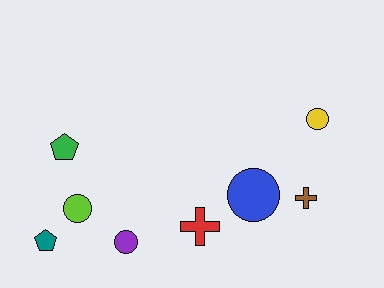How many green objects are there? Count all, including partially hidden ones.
There is 1 green object.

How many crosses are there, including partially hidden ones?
There are 2 crosses.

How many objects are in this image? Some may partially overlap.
There are 8 objects.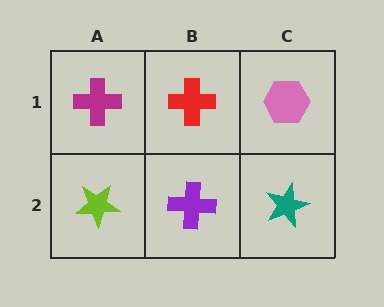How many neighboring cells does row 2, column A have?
2.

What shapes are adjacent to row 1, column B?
A purple cross (row 2, column B), a magenta cross (row 1, column A), a pink hexagon (row 1, column C).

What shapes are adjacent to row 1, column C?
A teal star (row 2, column C), a red cross (row 1, column B).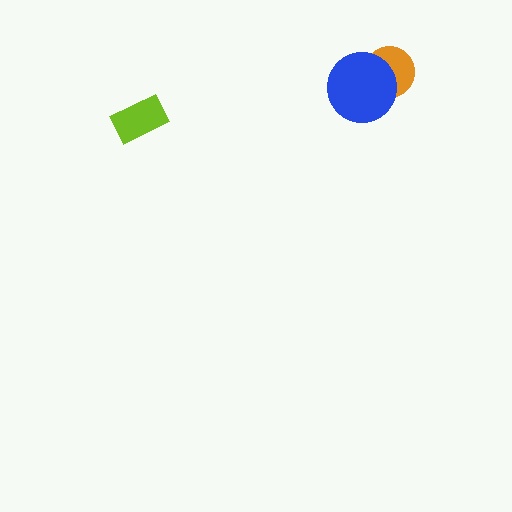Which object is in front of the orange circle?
The blue circle is in front of the orange circle.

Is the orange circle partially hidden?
Yes, it is partially covered by another shape.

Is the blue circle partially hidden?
No, no other shape covers it.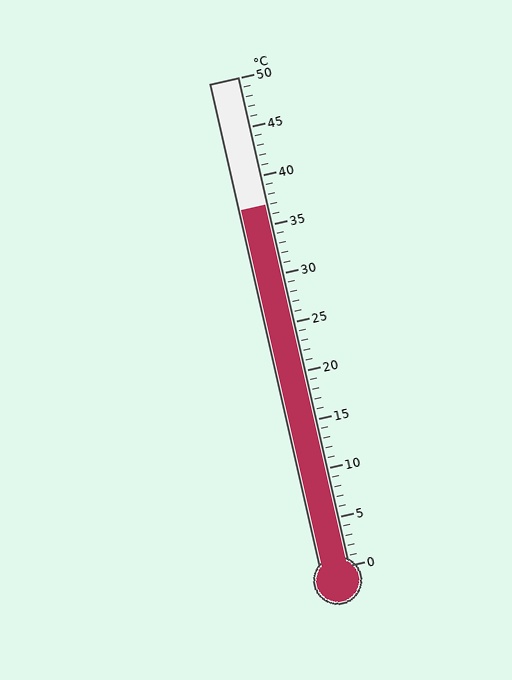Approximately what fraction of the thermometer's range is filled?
The thermometer is filled to approximately 75% of its range.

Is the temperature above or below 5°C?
The temperature is above 5°C.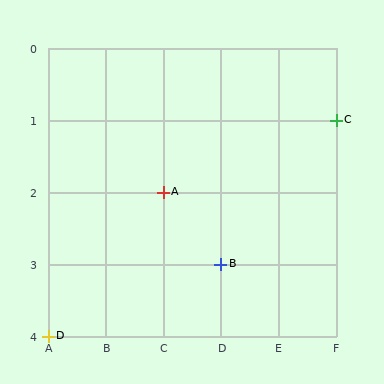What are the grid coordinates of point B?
Point B is at grid coordinates (D, 3).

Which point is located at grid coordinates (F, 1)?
Point C is at (F, 1).